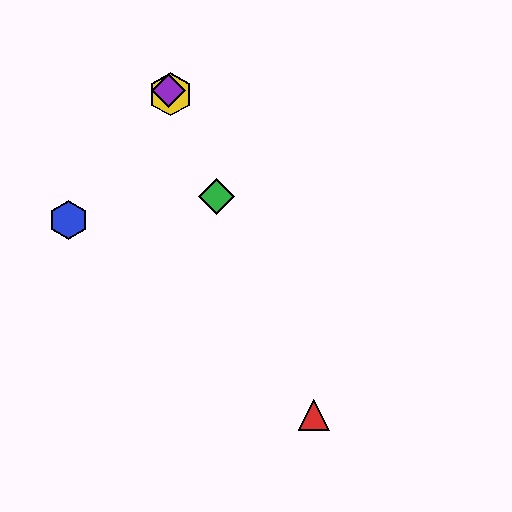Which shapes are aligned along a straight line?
The red triangle, the green diamond, the yellow hexagon, the purple diamond are aligned along a straight line.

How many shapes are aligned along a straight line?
4 shapes (the red triangle, the green diamond, the yellow hexagon, the purple diamond) are aligned along a straight line.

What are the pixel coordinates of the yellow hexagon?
The yellow hexagon is at (171, 94).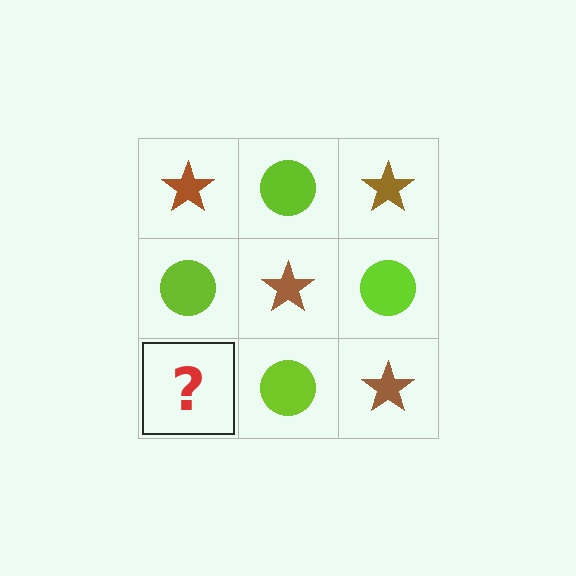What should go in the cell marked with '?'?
The missing cell should contain a brown star.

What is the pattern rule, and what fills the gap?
The rule is that it alternates brown star and lime circle in a checkerboard pattern. The gap should be filled with a brown star.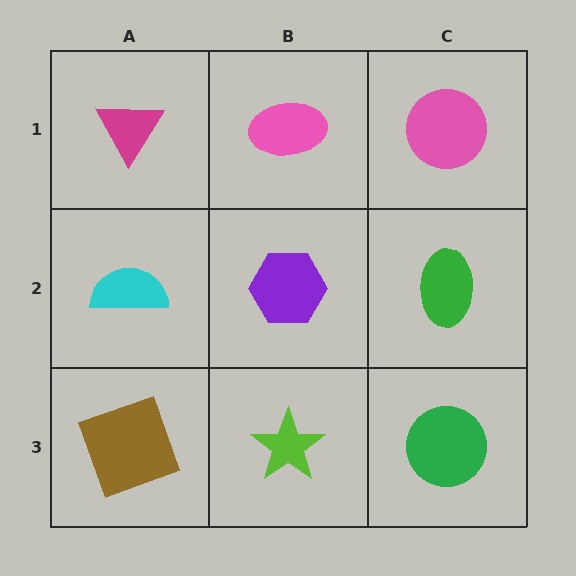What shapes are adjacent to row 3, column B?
A purple hexagon (row 2, column B), a brown square (row 3, column A), a green circle (row 3, column C).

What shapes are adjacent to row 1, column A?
A cyan semicircle (row 2, column A), a pink ellipse (row 1, column B).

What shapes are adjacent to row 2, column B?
A pink ellipse (row 1, column B), a lime star (row 3, column B), a cyan semicircle (row 2, column A), a green ellipse (row 2, column C).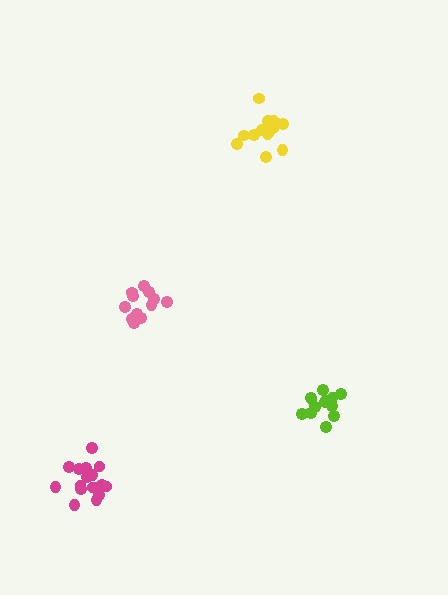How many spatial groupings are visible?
There are 4 spatial groupings.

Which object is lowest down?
The magenta cluster is bottommost.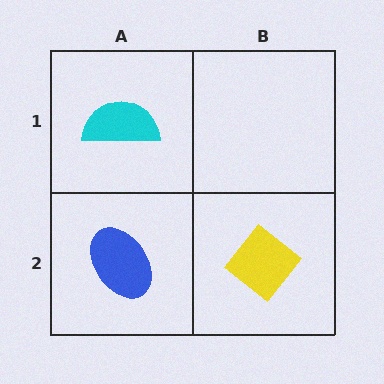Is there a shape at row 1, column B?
No, that cell is empty.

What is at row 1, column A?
A cyan semicircle.